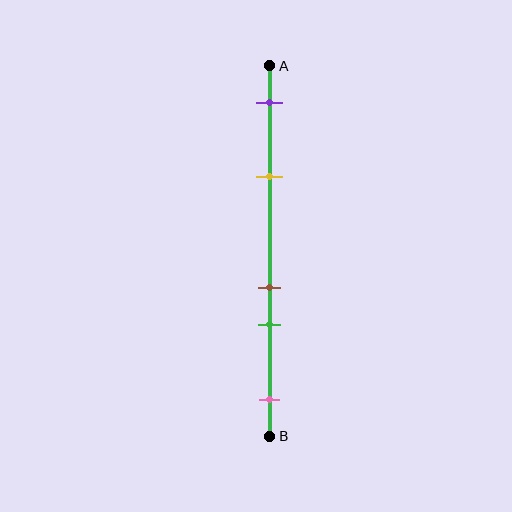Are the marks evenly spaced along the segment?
No, the marks are not evenly spaced.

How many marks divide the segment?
There are 5 marks dividing the segment.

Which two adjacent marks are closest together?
The brown and green marks are the closest adjacent pair.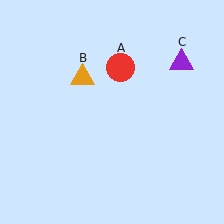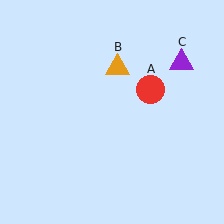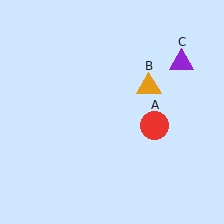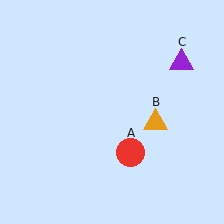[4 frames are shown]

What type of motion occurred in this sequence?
The red circle (object A), orange triangle (object B) rotated clockwise around the center of the scene.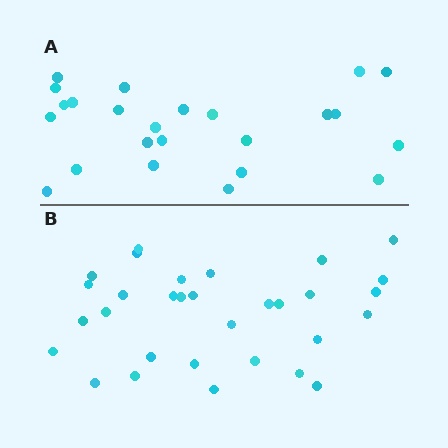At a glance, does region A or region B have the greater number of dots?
Region B (the bottom region) has more dots.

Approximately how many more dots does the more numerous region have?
Region B has roughly 8 or so more dots than region A.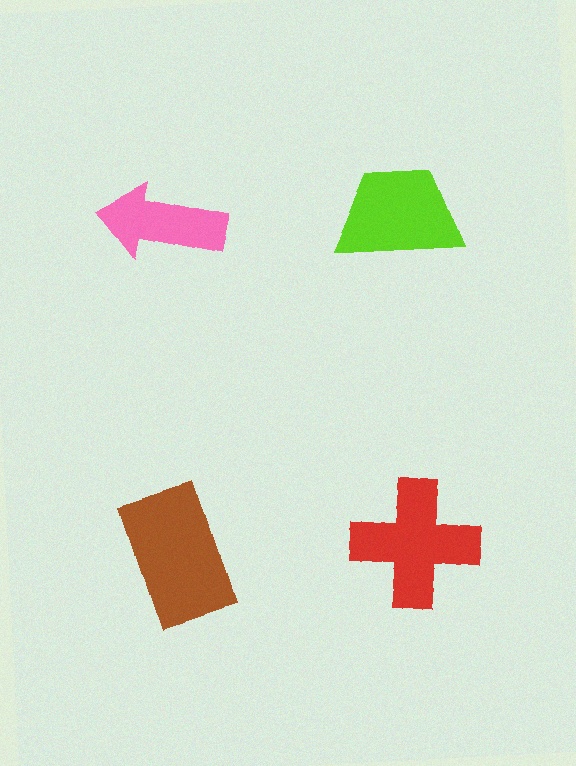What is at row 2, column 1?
A brown rectangle.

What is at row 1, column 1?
A pink arrow.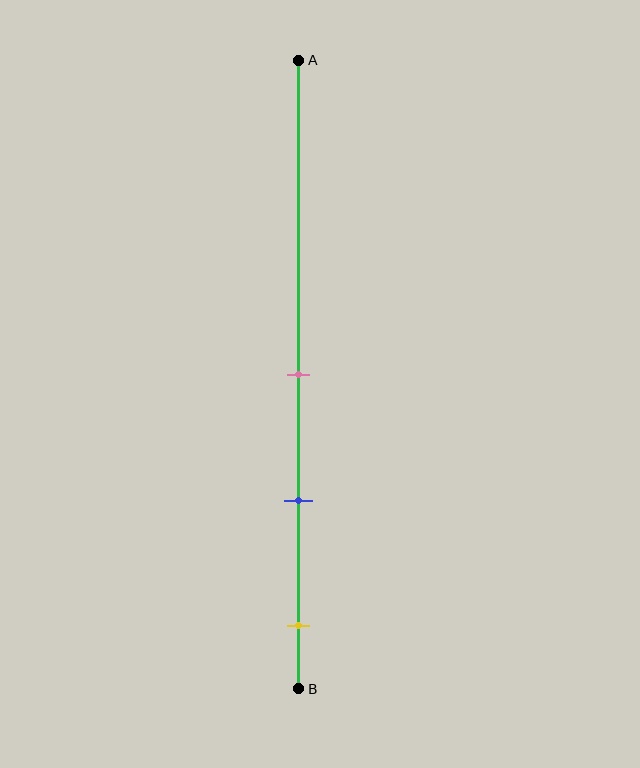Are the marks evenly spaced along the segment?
Yes, the marks are approximately evenly spaced.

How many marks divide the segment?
There are 3 marks dividing the segment.